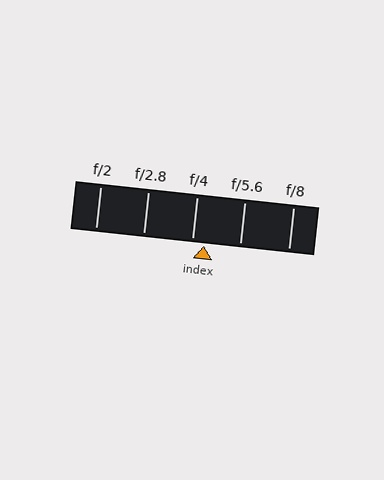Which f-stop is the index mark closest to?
The index mark is closest to f/4.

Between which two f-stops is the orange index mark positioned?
The index mark is between f/4 and f/5.6.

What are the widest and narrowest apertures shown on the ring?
The widest aperture shown is f/2 and the narrowest is f/8.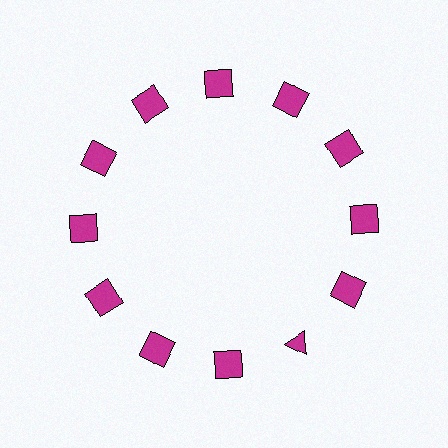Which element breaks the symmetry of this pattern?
The magenta triangle at roughly the 5 o'clock position breaks the symmetry. All other shapes are magenta squares.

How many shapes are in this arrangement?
There are 12 shapes arranged in a ring pattern.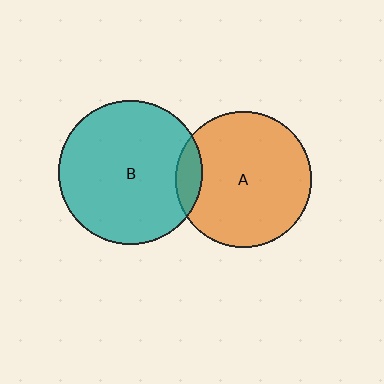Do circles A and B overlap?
Yes.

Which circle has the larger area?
Circle B (teal).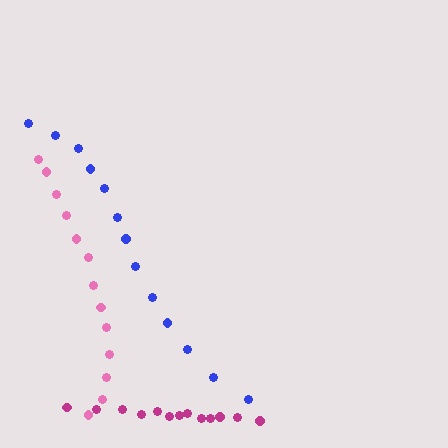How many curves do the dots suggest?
There are 3 distinct paths.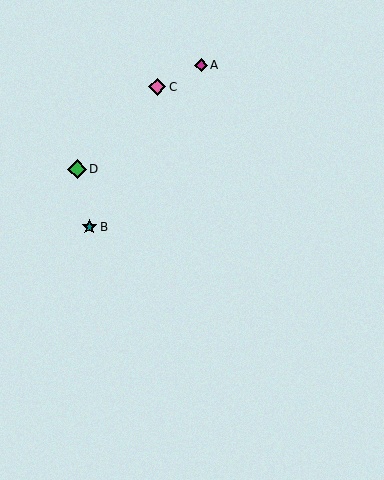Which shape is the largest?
The green diamond (labeled D) is the largest.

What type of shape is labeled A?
Shape A is a magenta diamond.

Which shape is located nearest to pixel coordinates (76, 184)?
The green diamond (labeled D) at (77, 169) is nearest to that location.